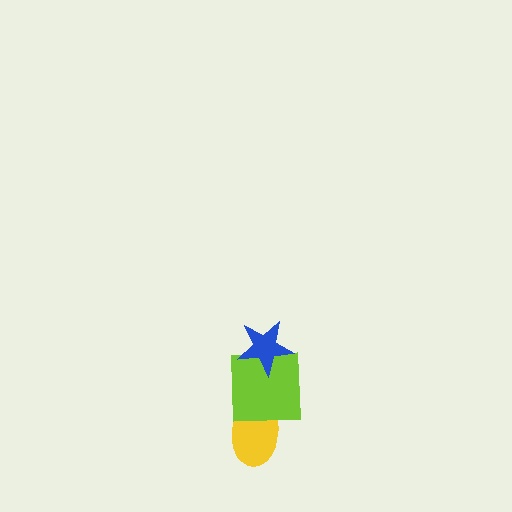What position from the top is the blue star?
The blue star is 1st from the top.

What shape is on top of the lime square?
The blue star is on top of the lime square.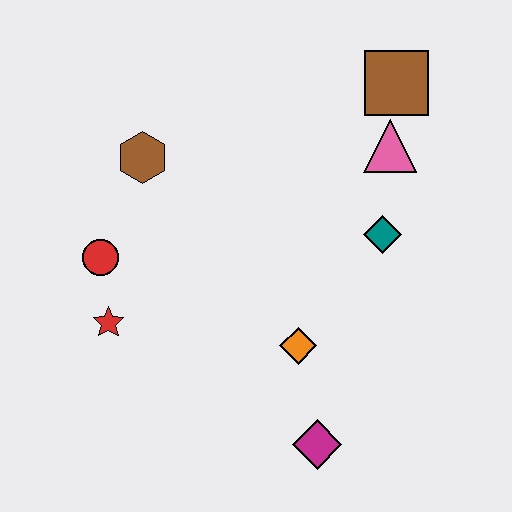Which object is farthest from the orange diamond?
The brown square is farthest from the orange diamond.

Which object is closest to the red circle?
The red star is closest to the red circle.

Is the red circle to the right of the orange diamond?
No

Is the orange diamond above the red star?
No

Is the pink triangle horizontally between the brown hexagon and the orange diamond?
No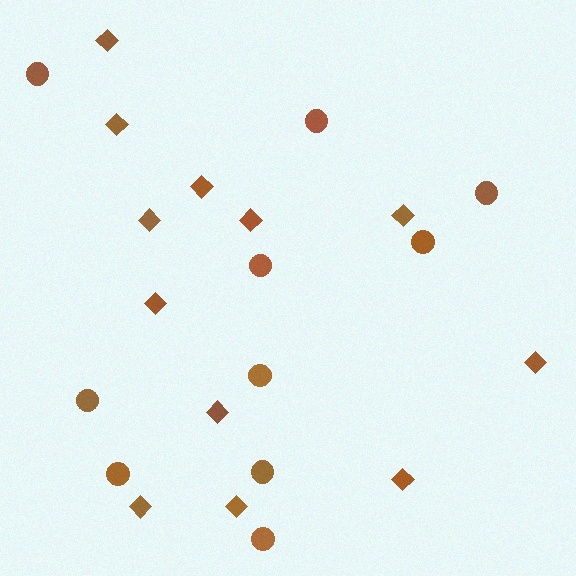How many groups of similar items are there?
There are 2 groups: one group of diamonds (12) and one group of circles (10).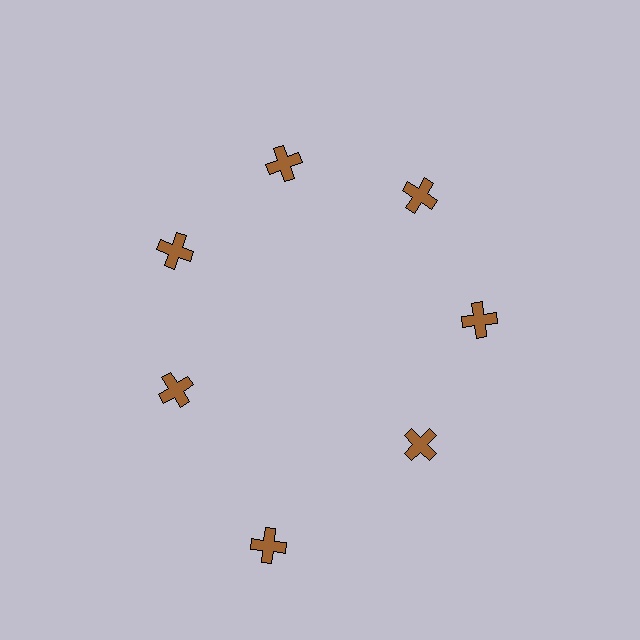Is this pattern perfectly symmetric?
No. The 7 brown crosses are arranged in a ring, but one element near the 6 o'clock position is pushed outward from the center, breaking the 7-fold rotational symmetry.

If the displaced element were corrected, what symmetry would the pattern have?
It would have 7-fold rotational symmetry — the pattern would map onto itself every 51 degrees.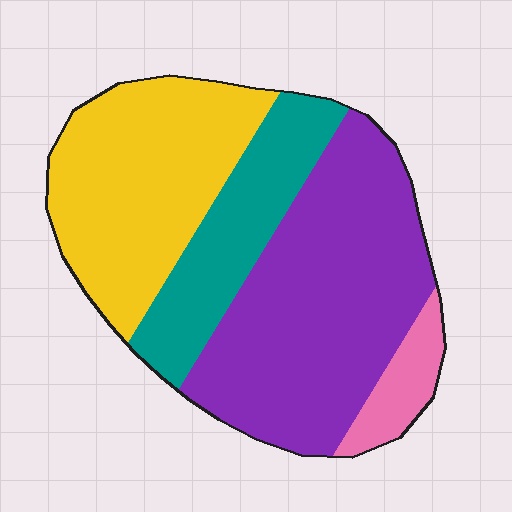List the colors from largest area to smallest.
From largest to smallest: purple, yellow, teal, pink.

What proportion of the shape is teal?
Teal takes up about one fifth (1/5) of the shape.